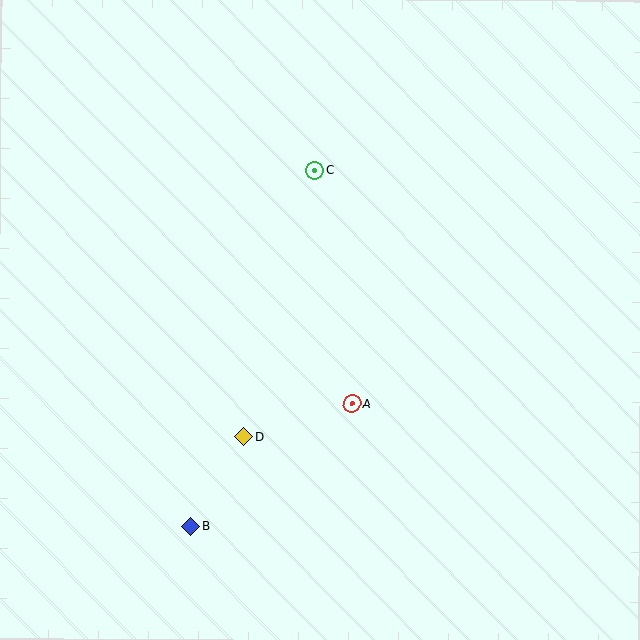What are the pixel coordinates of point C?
Point C is at (315, 170).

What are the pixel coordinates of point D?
Point D is at (244, 436).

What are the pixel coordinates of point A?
Point A is at (352, 404).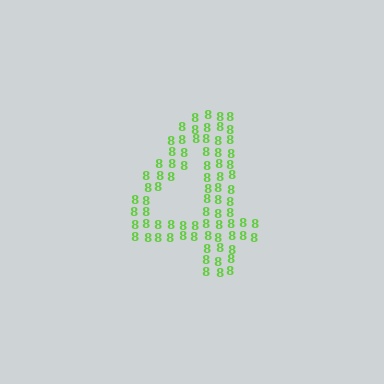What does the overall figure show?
The overall figure shows the digit 4.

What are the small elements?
The small elements are digit 8's.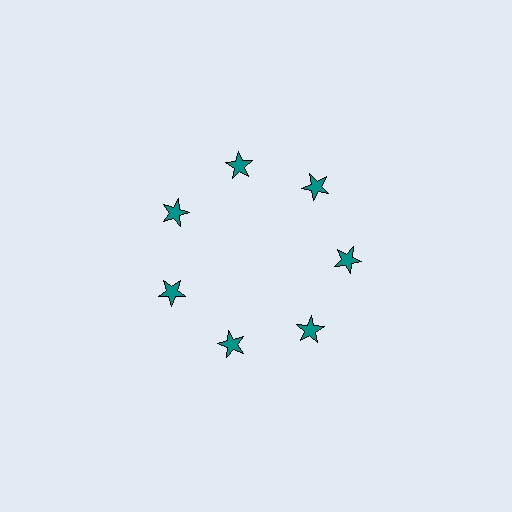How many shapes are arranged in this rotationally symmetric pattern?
There are 7 shapes, arranged in 7 groups of 1.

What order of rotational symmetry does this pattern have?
This pattern has 7-fold rotational symmetry.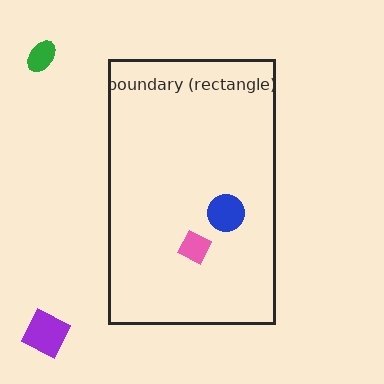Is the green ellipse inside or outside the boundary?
Outside.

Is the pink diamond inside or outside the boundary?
Inside.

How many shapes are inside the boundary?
2 inside, 2 outside.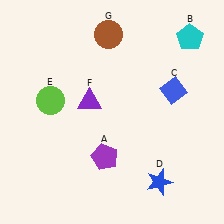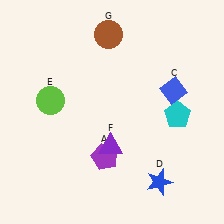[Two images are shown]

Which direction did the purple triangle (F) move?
The purple triangle (F) moved down.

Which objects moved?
The objects that moved are: the cyan pentagon (B), the purple triangle (F).